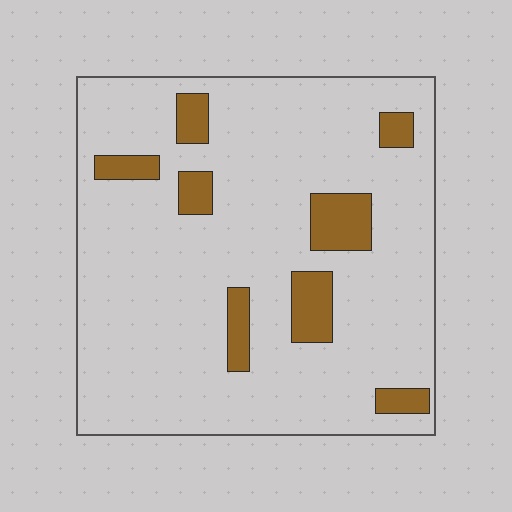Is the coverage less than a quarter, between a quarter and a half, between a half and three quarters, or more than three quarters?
Less than a quarter.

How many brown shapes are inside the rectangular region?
8.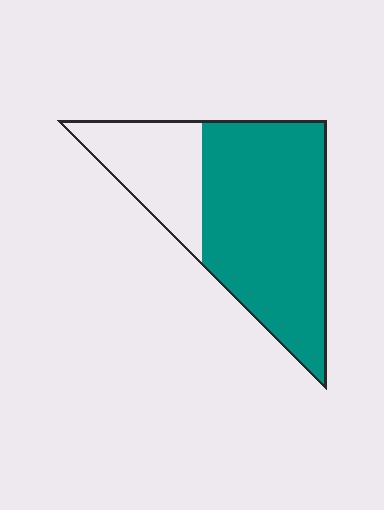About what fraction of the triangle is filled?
About three quarters (3/4).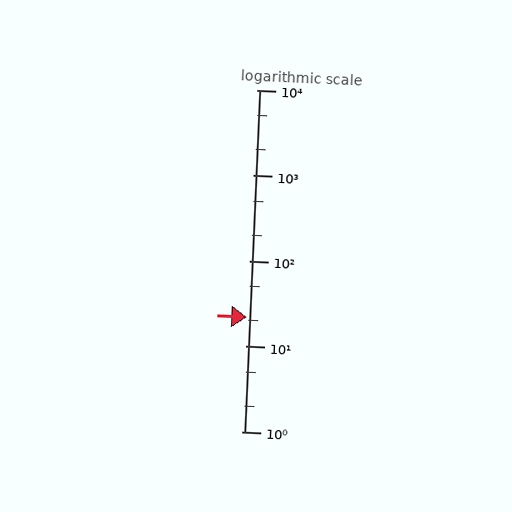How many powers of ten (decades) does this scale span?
The scale spans 4 decades, from 1 to 10000.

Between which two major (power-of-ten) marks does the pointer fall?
The pointer is between 10 and 100.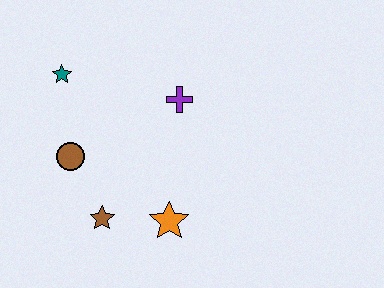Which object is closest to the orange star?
The brown star is closest to the orange star.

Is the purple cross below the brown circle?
No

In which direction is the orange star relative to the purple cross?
The orange star is below the purple cross.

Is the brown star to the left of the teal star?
No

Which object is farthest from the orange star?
The teal star is farthest from the orange star.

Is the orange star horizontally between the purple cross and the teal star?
Yes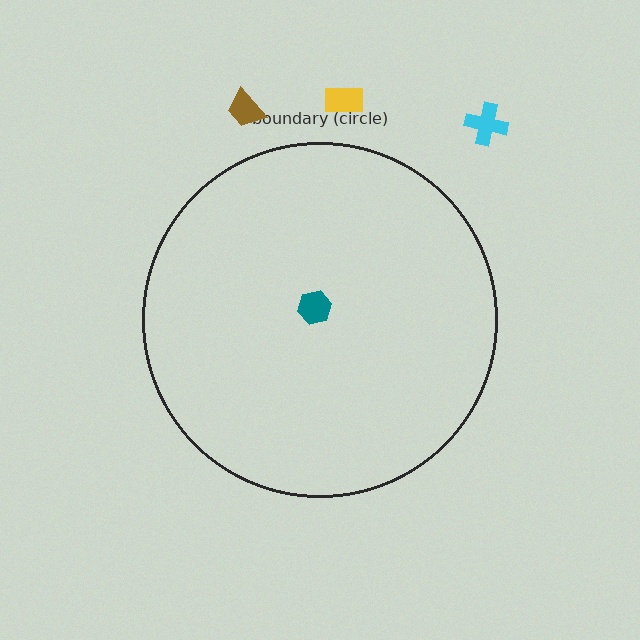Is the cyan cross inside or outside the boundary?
Outside.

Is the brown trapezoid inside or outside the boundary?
Outside.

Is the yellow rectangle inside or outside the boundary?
Outside.